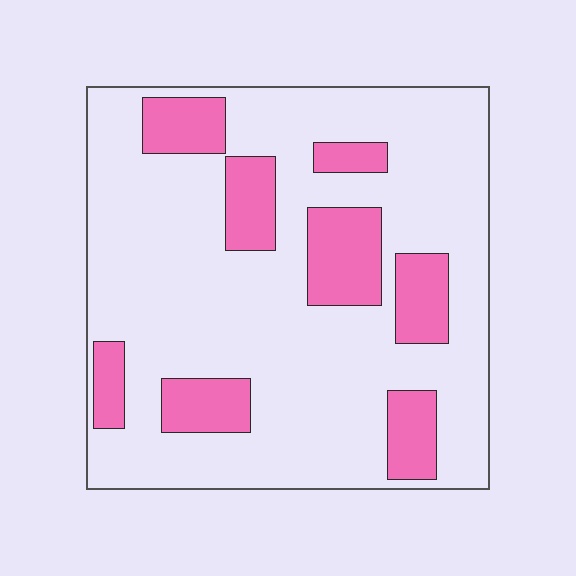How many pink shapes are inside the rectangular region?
8.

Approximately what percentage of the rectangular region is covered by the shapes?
Approximately 20%.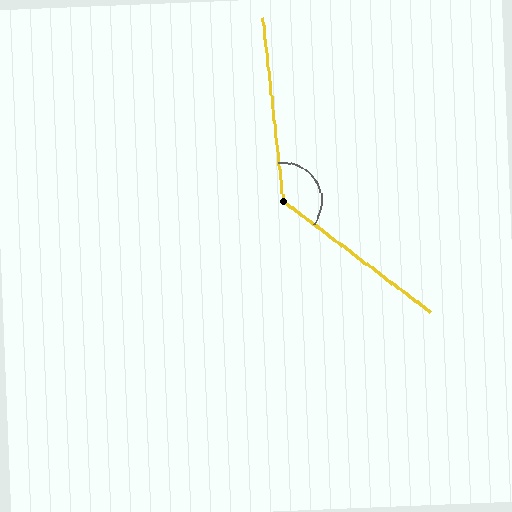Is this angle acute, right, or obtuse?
It is obtuse.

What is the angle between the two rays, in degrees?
Approximately 133 degrees.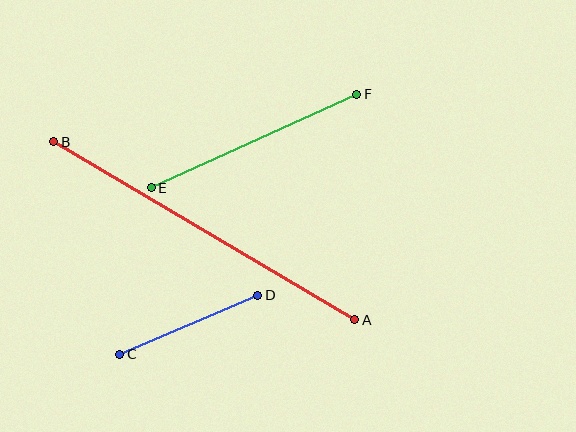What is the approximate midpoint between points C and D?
The midpoint is at approximately (189, 325) pixels.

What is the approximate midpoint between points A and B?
The midpoint is at approximately (204, 231) pixels.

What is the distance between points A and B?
The distance is approximately 350 pixels.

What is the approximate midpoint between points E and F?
The midpoint is at approximately (254, 141) pixels.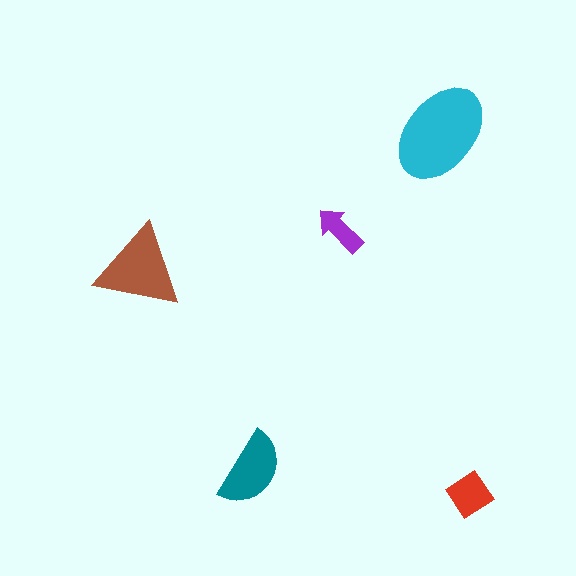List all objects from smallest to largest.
The purple arrow, the red diamond, the teal semicircle, the brown triangle, the cyan ellipse.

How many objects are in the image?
There are 5 objects in the image.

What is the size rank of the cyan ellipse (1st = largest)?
1st.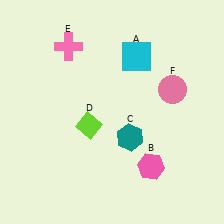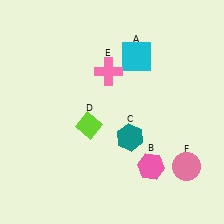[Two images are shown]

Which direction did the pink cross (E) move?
The pink cross (E) moved right.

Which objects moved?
The objects that moved are: the pink cross (E), the pink circle (F).